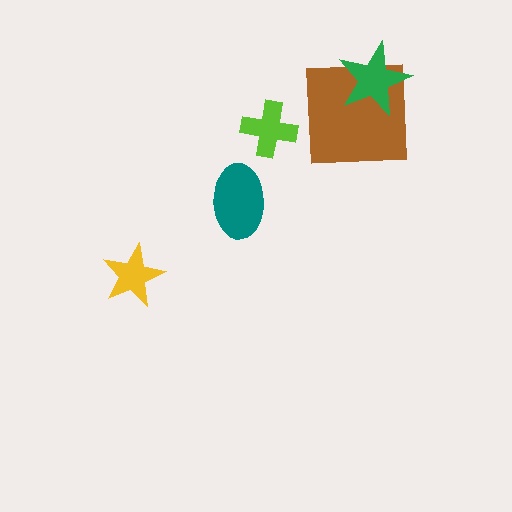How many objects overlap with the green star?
1 object overlaps with the green star.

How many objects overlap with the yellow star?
0 objects overlap with the yellow star.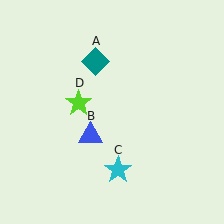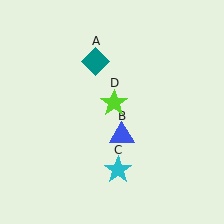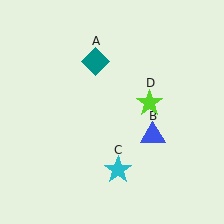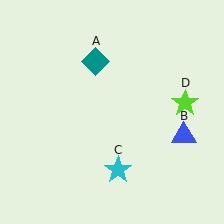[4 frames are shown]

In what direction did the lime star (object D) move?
The lime star (object D) moved right.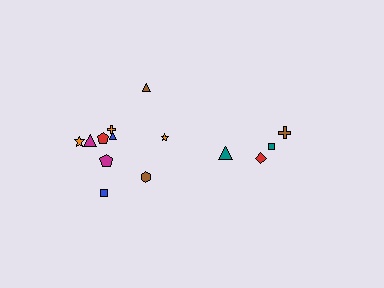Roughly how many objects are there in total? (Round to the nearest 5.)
Roughly 15 objects in total.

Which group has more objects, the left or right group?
The left group.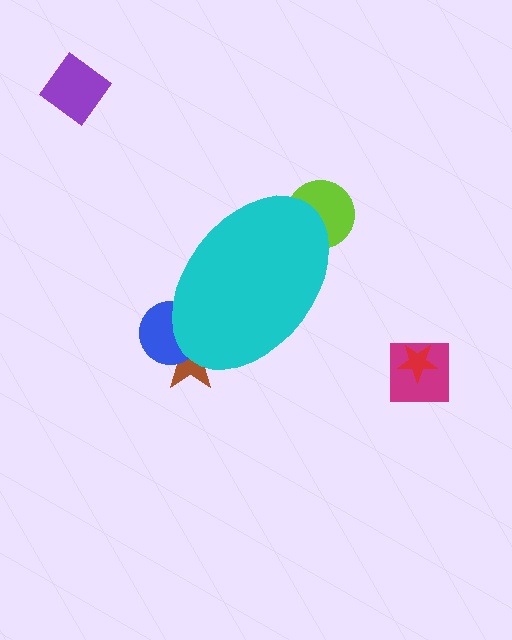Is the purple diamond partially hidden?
No, the purple diamond is fully visible.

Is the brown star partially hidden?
Yes, the brown star is partially hidden behind the cyan ellipse.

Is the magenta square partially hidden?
No, the magenta square is fully visible.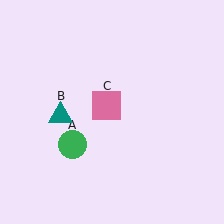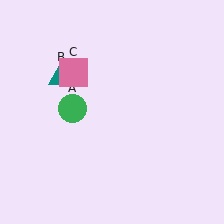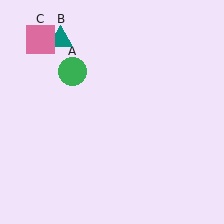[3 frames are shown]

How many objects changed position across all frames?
3 objects changed position: green circle (object A), teal triangle (object B), pink square (object C).